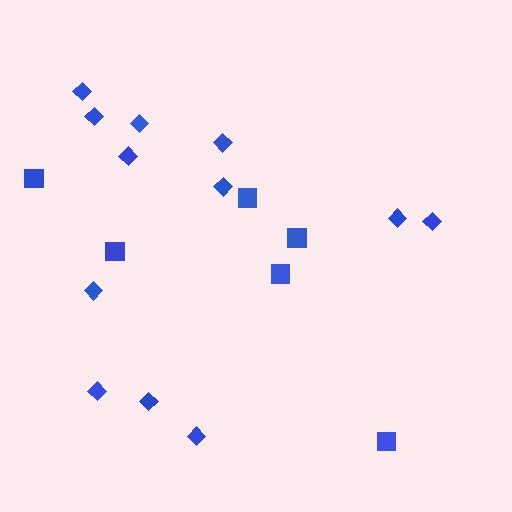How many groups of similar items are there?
There are 2 groups: one group of squares (6) and one group of diamonds (12).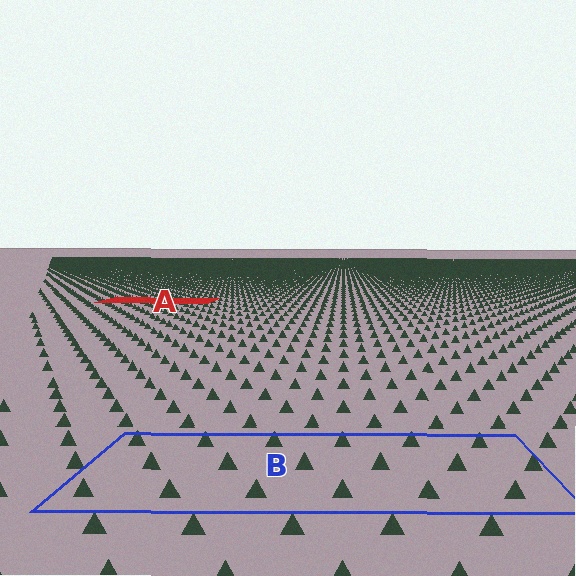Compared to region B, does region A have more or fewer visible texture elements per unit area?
Region A has more texture elements per unit area — they are packed more densely because it is farther away.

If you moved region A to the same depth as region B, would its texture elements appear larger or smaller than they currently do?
They would appear larger. At a closer depth, the same texture elements are projected at a bigger on-screen size.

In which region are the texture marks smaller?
The texture marks are smaller in region A, because it is farther away.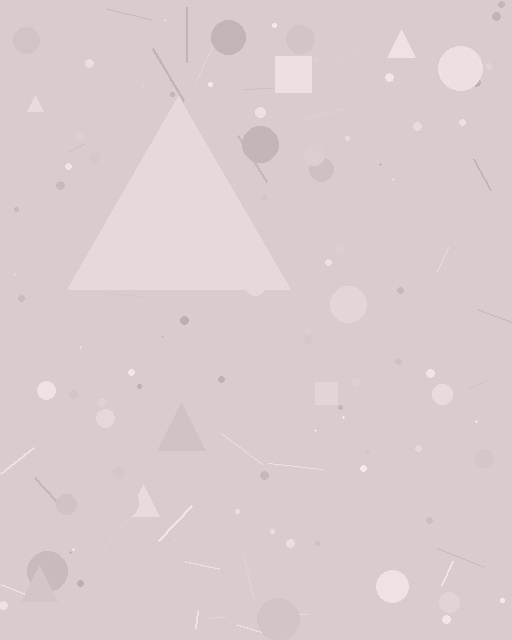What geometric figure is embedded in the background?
A triangle is embedded in the background.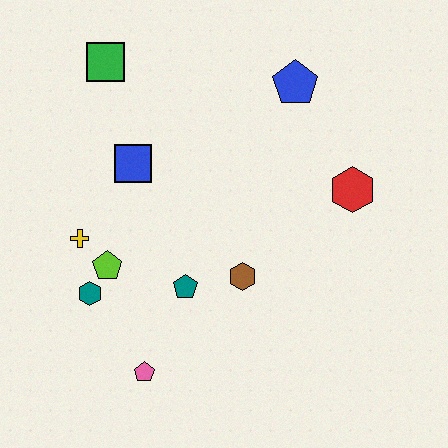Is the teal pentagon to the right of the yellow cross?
Yes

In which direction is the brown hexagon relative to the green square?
The brown hexagon is below the green square.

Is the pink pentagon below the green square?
Yes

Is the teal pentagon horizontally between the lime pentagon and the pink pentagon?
No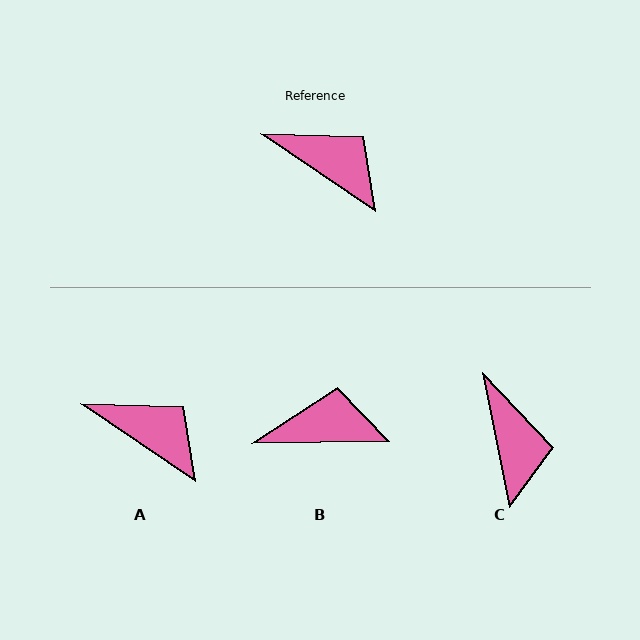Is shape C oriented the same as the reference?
No, it is off by about 45 degrees.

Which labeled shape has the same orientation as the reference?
A.